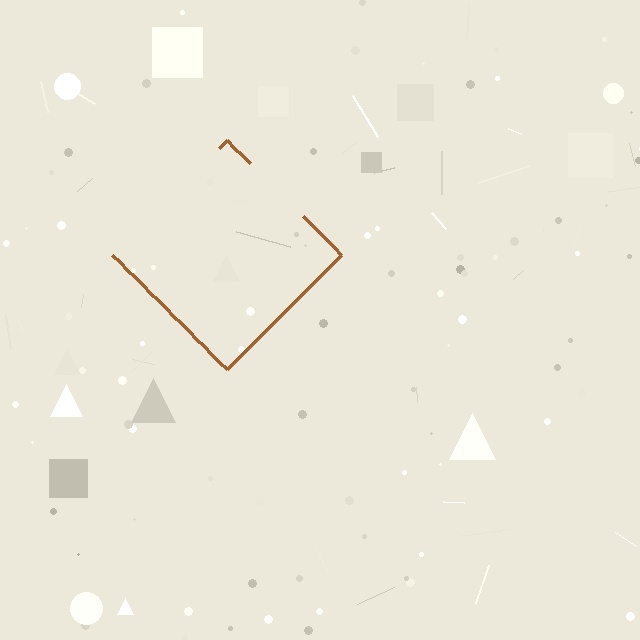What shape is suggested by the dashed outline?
The dashed outline suggests a diamond.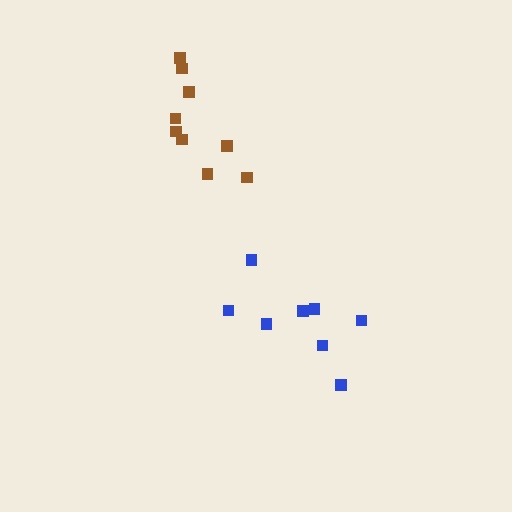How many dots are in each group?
Group 1: 8 dots, Group 2: 9 dots (17 total).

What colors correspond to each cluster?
The clusters are colored: blue, brown.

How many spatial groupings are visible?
There are 2 spatial groupings.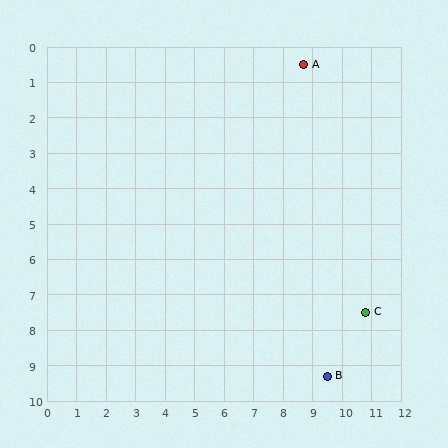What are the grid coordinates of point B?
Point B is at approximately (9.5, 9.3).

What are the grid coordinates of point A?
Point A is at approximately (8.7, 0.5).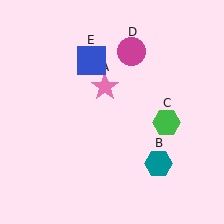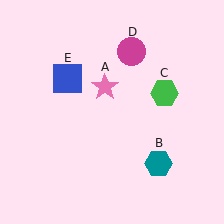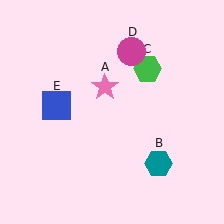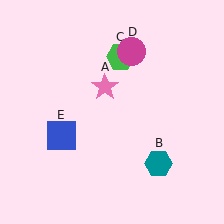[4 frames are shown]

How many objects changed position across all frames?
2 objects changed position: green hexagon (object C), blue square (object E).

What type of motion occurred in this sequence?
The green hexagon (object C), blue square (object E) rotated counterclockwise around the center of the scene.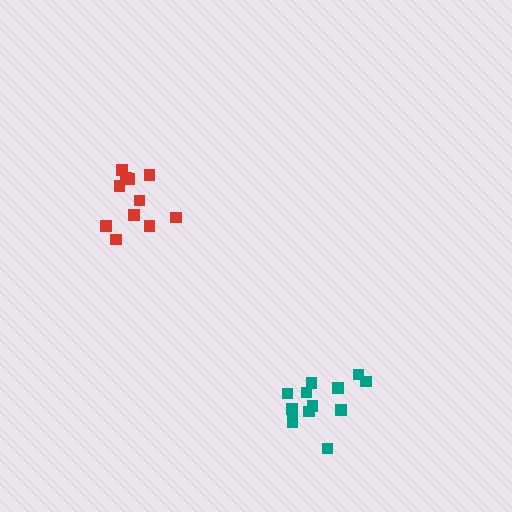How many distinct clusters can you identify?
There are 2 distinct clusters.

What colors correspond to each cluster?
The clusters are colored: red, teal.